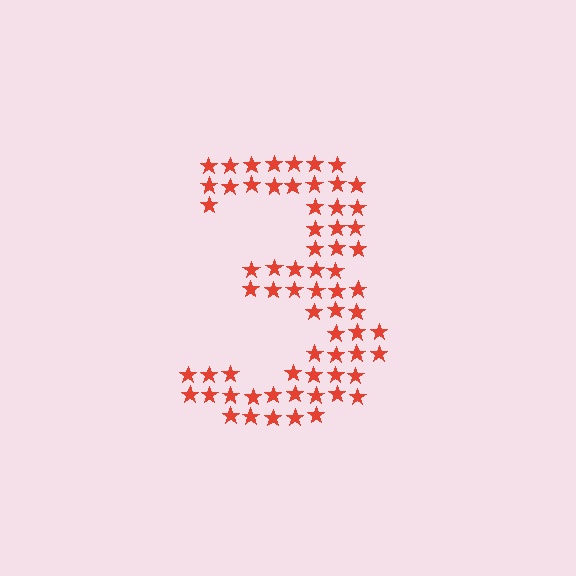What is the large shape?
The large shape is the digit 3.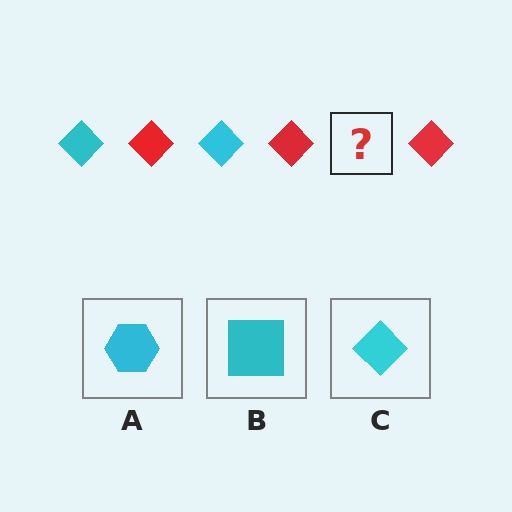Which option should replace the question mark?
Option C.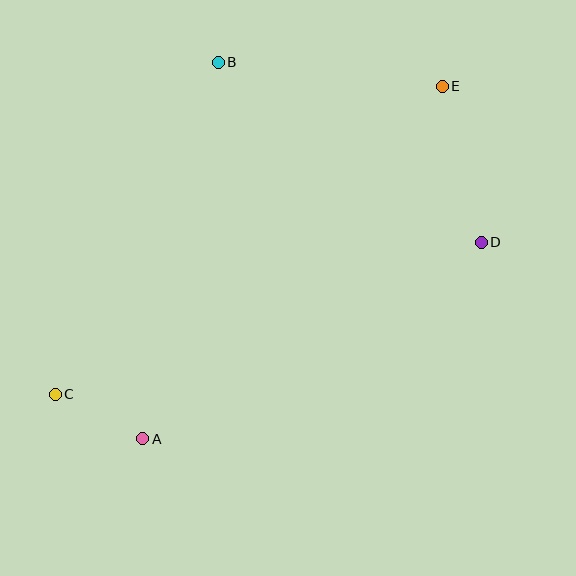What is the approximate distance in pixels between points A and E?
The distance between A and E is approximately 463 pixels.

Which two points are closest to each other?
Points A and C are closest to each other.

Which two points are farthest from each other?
Points C and E are farthest from each other.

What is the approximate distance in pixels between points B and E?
The distance between B and E is approximately 225 pixels.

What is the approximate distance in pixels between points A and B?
The distance between A and B is approximately 384 pixels.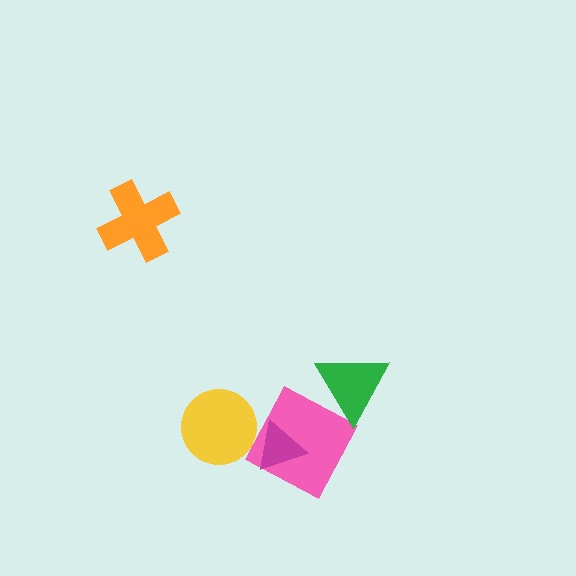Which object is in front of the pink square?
The magenta triangle is in front of the pink square.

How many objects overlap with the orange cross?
0 objects overlap with the orange cross.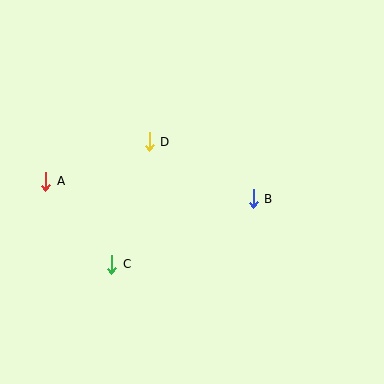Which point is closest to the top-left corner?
Point A is closest to the top-left corner.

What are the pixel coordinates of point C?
Point C is at (112, 264).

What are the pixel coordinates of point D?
Point D is at (149, 142).